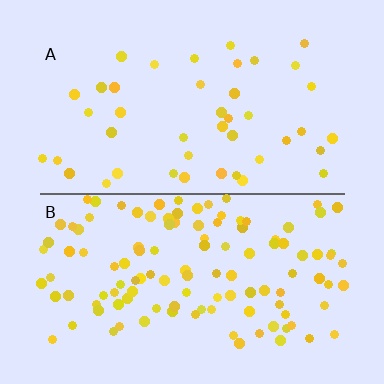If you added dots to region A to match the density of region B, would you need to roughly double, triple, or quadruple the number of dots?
Approximately triple.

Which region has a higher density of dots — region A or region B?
B (the bottom).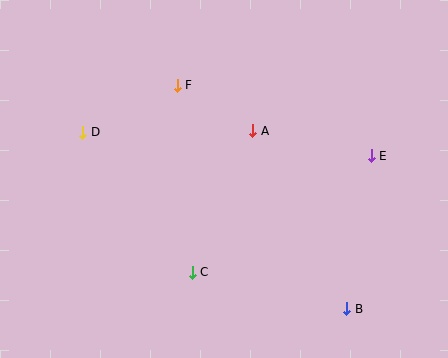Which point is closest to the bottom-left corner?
Point C is closest to the bottom-left corner.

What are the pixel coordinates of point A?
Point A is at (253, 131).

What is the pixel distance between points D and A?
The distance between D and A is 170 pixels.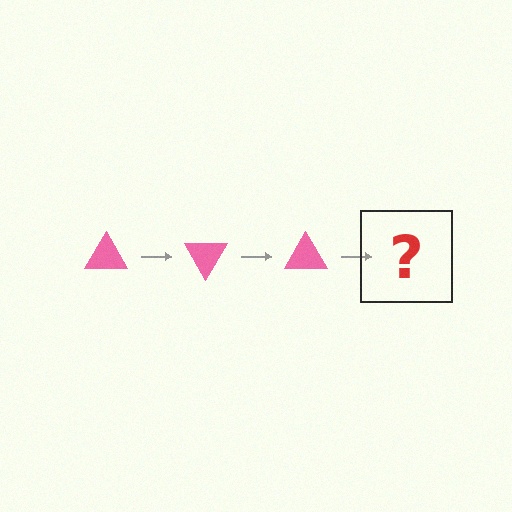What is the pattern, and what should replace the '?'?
The pattern is that the triangle rotates 60 degrees each step. The '?' should be a pink triangle rotated 180 degrees.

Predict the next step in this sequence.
The next step is a pink triangle rotated 180 degrees.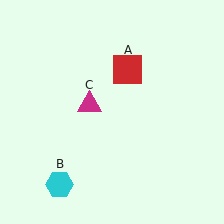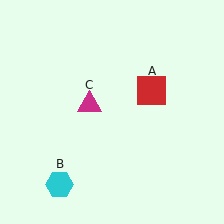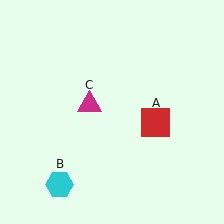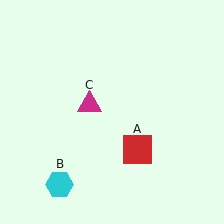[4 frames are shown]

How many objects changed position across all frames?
1 object changed position: red square (object A).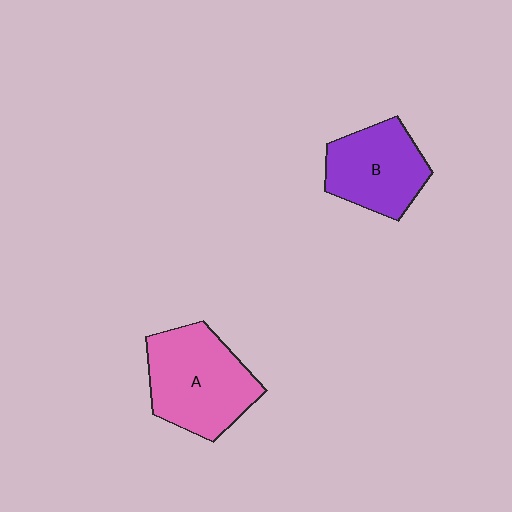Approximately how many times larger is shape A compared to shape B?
Approximately 1.3 times.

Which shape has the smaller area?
Shape B (purple).